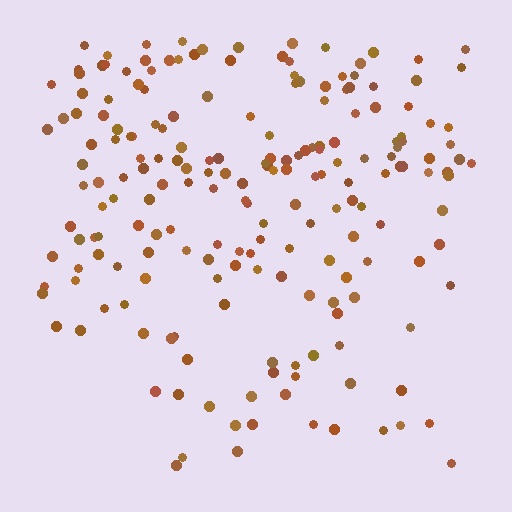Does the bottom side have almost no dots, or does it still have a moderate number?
Still a moderate number, just noticeably fewer than the top.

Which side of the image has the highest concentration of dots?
The top.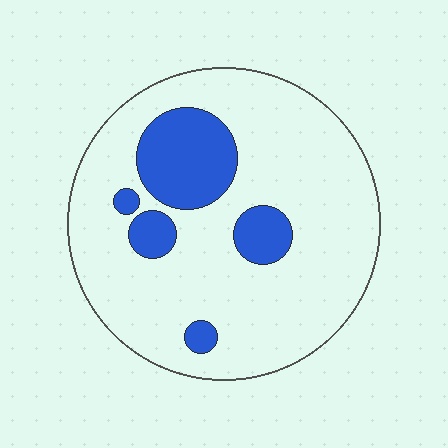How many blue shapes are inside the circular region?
5.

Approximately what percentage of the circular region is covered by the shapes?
Approximately 20%.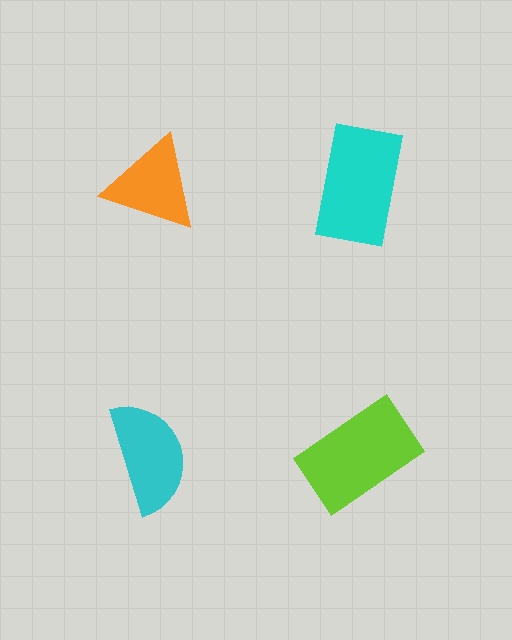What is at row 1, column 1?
An orange triangle.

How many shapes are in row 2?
2 shapes.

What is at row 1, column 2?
A cyan rectangle.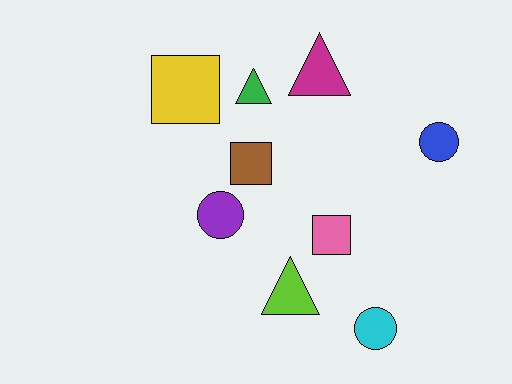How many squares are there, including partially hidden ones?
There are 3 squares.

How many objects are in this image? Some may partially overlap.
There are 9 objects.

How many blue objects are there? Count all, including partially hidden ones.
There is 1 blue object.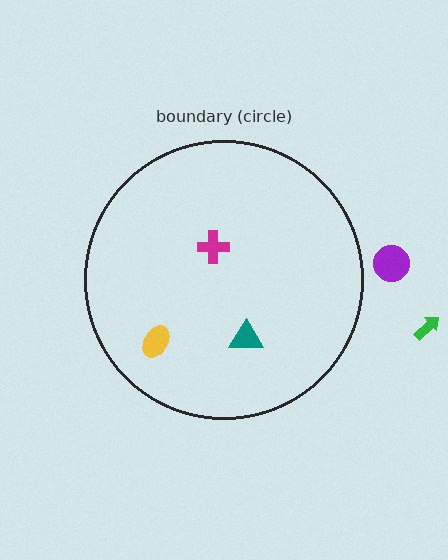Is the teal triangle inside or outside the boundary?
Inside.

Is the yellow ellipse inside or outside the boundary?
Inside.